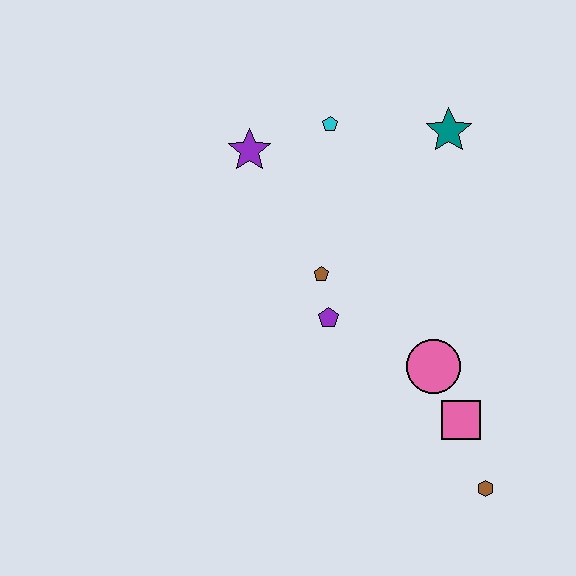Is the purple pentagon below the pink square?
No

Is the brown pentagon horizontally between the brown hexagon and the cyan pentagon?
No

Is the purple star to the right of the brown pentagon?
No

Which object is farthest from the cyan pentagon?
The brown hexagon is farthest from the cyan pentagon.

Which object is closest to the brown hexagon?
The pink square is closest to the brown hexagon.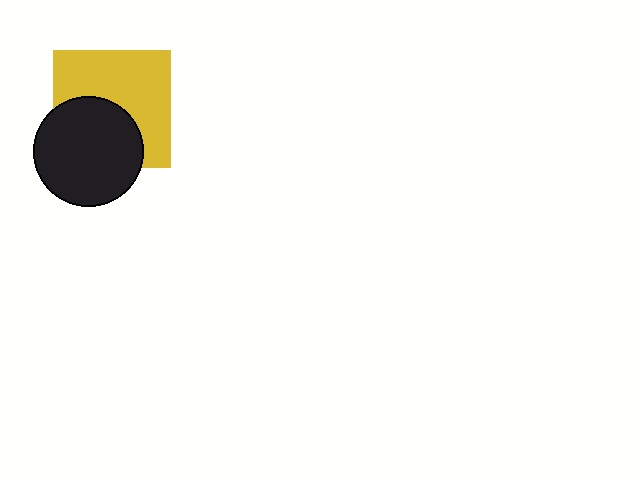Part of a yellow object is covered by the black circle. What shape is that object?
It is a square.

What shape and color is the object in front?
The object in front is a black circle.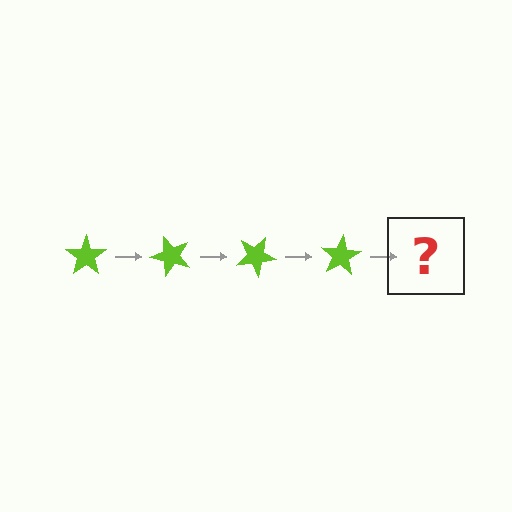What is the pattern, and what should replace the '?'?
The pattern is that the star rotates 50 degrees each step. The '?' should be a lime star rotated 200 degrees.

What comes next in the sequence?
The next element should be a lime star rotated 200 degrees.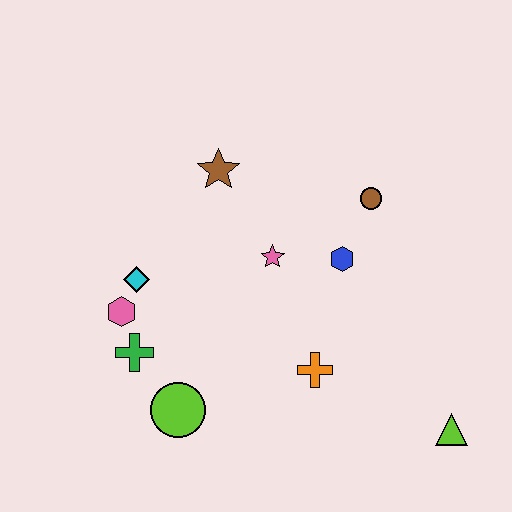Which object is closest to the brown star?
The pink star is closest to the brown star.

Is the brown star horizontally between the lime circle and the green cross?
No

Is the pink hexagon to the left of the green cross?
Yes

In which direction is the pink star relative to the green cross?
The pink star is to the right of the green cross.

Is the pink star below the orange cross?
No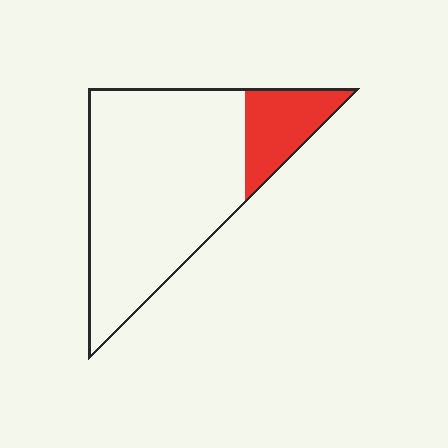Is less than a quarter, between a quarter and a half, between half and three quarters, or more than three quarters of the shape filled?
Less than a quarter.